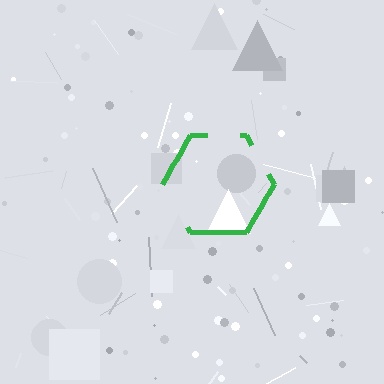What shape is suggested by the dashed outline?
The dashed outline suggests a hexagon.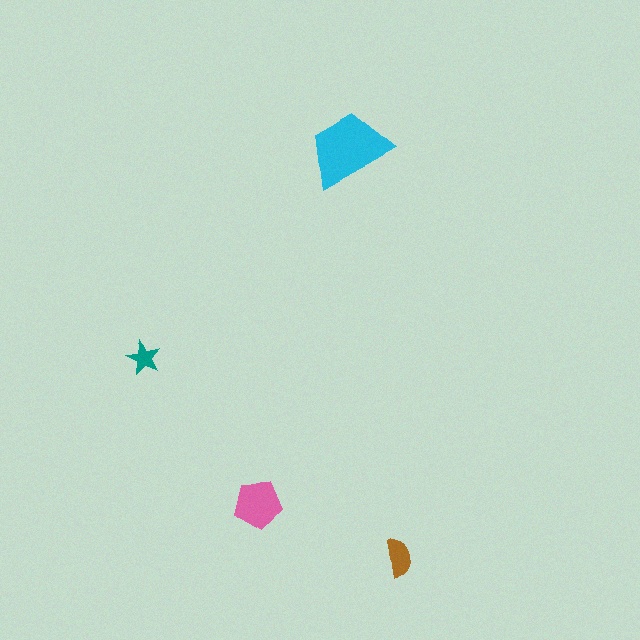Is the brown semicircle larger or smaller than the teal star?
Larger.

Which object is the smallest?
The teal star.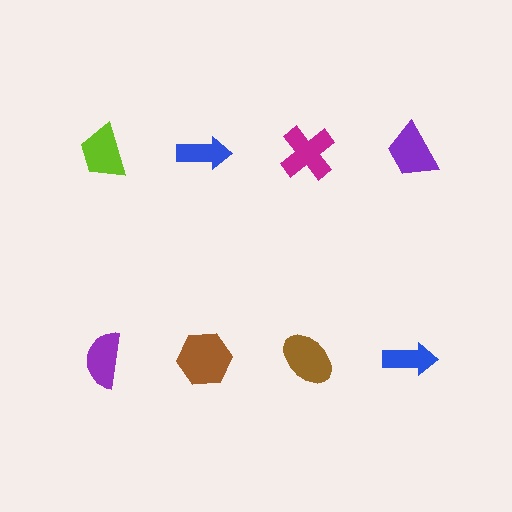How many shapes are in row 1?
4 shapes.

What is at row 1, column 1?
A lime trapezoid.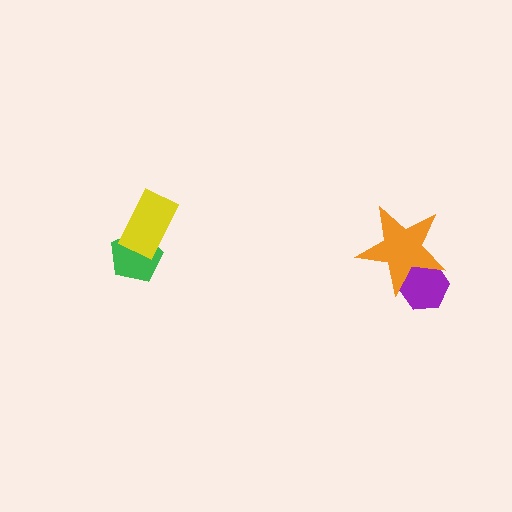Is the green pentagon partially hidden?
Yes, it is partially covered by another shape.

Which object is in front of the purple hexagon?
The orange star is in front of the purple hexagon.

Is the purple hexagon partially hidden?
Yes, it is partially covered by another shape.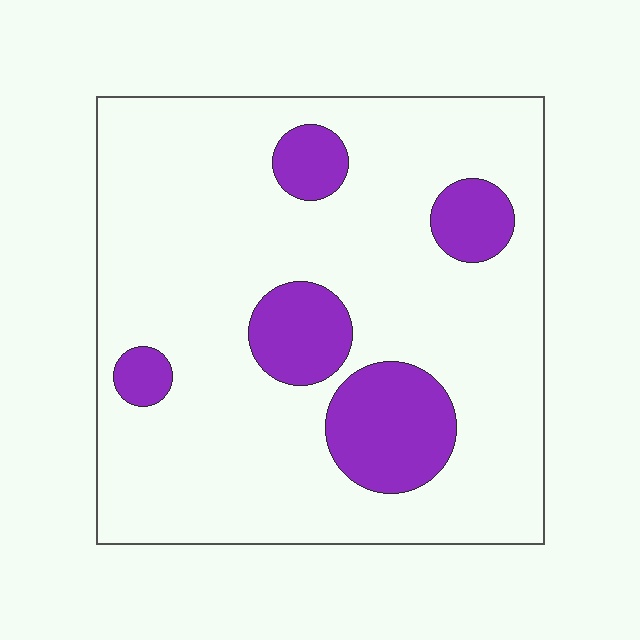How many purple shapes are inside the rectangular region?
5.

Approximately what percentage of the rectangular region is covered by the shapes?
Approximately 20%.